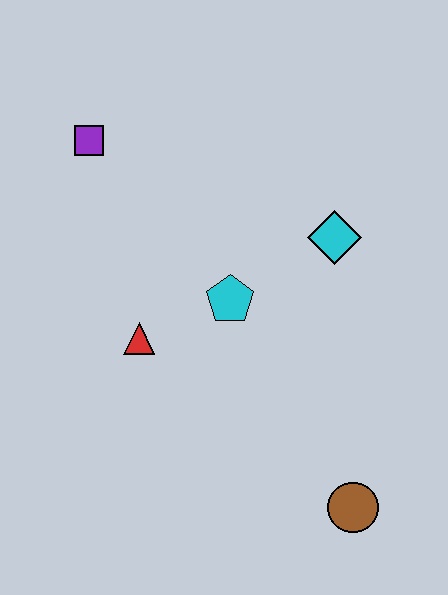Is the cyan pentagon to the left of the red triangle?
No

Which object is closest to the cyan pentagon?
The red triangle is closest to the cyan pentagon.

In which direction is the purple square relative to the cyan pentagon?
The purple square is above the cyan pentagon.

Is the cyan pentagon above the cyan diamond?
No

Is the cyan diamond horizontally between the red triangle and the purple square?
No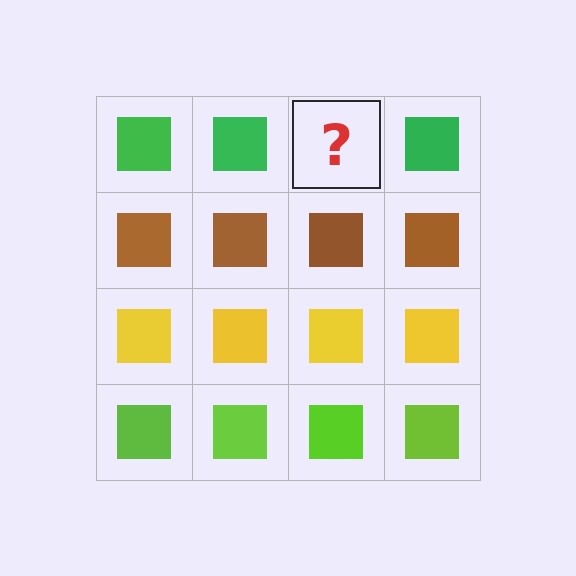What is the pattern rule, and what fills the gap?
The rule is that each row has a consistent color. The gap should be filled with a green square.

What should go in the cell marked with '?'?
The missing cell should contain a green square.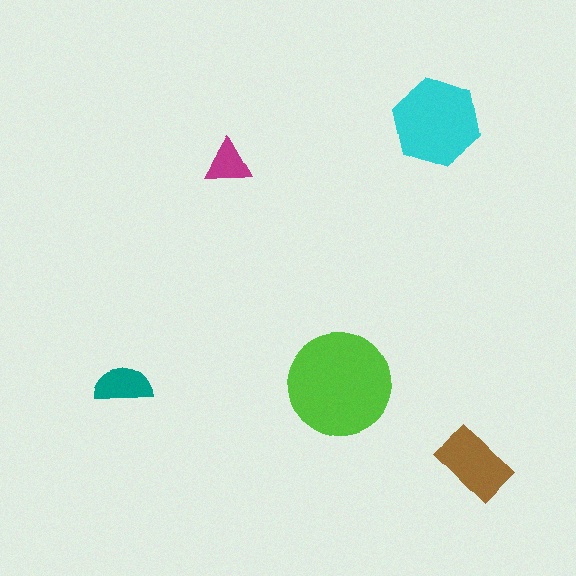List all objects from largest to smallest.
The lime circle, the cyan hexagon, the brown rectangle, the teal semicircle, the magenta triangle.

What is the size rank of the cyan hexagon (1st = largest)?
2nd.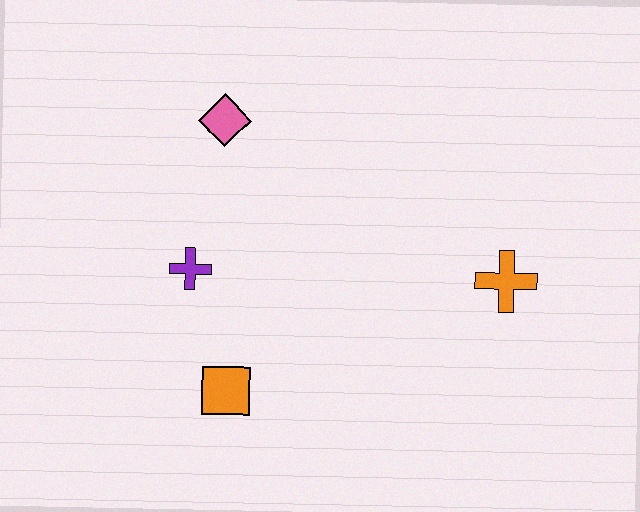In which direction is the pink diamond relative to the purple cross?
The pink diamond is above the purple cross.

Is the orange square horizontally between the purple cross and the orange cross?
Yes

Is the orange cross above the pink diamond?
No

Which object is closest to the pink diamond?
The purple cross is closest to the pink diamond.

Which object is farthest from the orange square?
The orange cross is farthest from the orange square.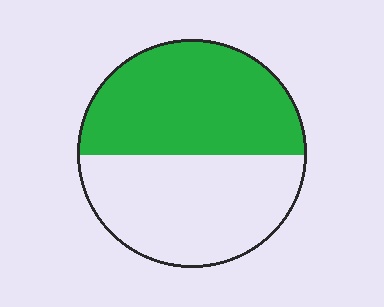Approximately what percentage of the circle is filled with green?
Approximately 50%.